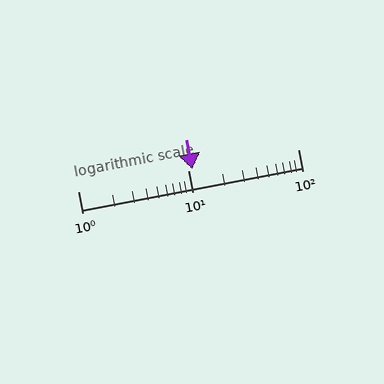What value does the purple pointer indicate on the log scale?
The pointer indicates approximately 11.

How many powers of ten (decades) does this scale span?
The scale spans 2 decades, from 1 to 100.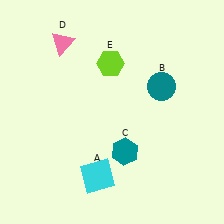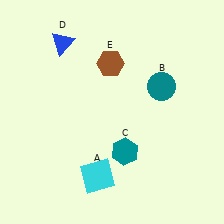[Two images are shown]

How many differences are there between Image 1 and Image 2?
There are 2 differences between the two images.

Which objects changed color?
D changed from pink to blue. E changed from lime to brown.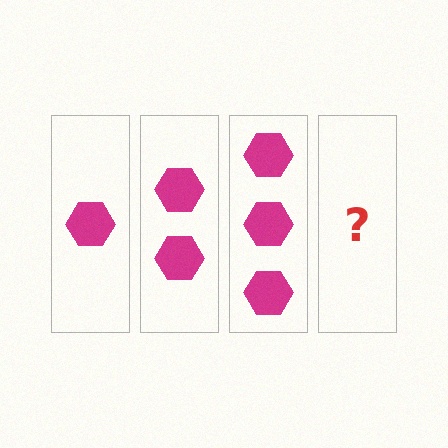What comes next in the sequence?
The next element should be 4 hexagons.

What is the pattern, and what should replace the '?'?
The pattern is that each step adds one more hexagon. The '?' should be 4 hexagons.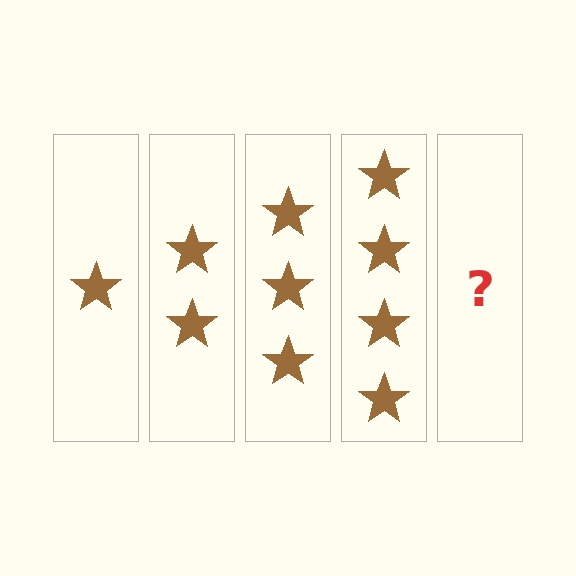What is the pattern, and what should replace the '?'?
The pattern is that each step adds one more star. The '?' should be 5 stars.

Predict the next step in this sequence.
The next step is 5 stars.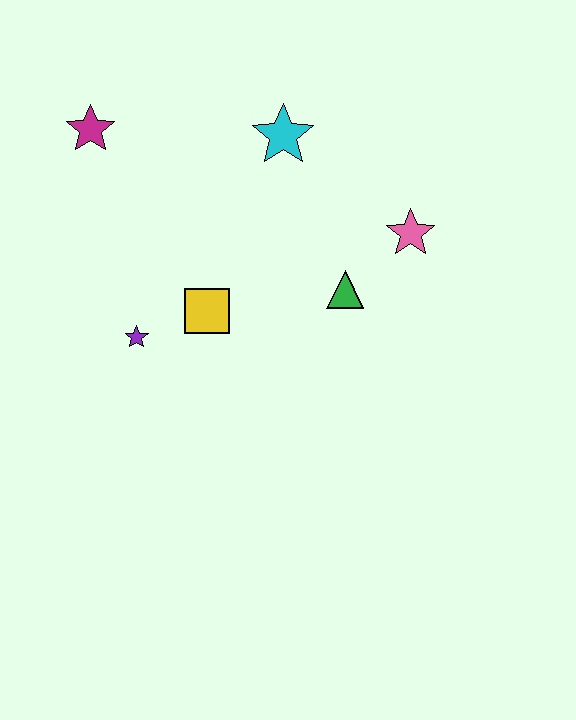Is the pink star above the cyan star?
No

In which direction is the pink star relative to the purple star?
The pink star is to the right of the purple star.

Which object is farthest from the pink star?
The magenta star is farthest from the pink star.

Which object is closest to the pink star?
The green triangle is closest to the pink star.